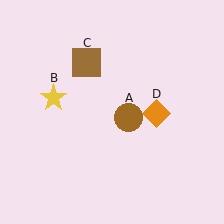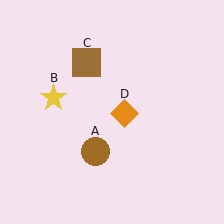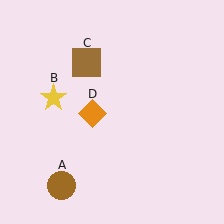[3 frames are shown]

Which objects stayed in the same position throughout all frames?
Yellow star (object B) and brown square (object C) remained stationary.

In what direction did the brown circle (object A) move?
The brown circle (object A) moved down and to the left.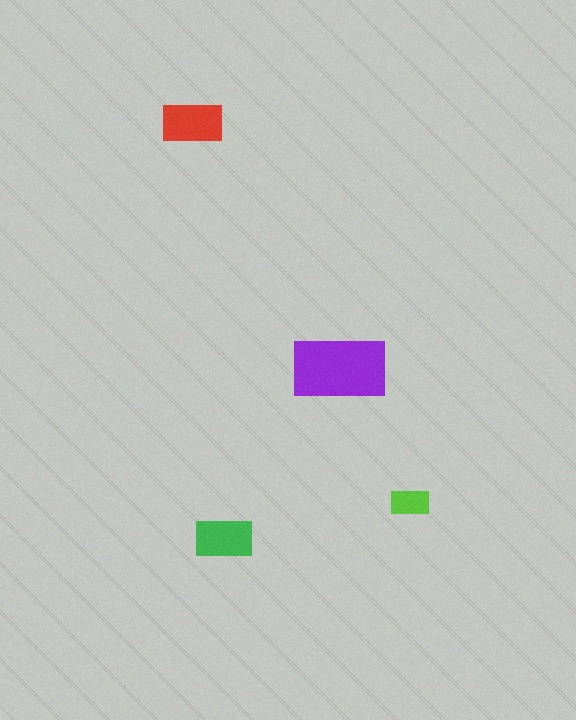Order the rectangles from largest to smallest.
the purple one, the red one, the green one, the lime one.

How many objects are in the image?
There are 4 objects in the image.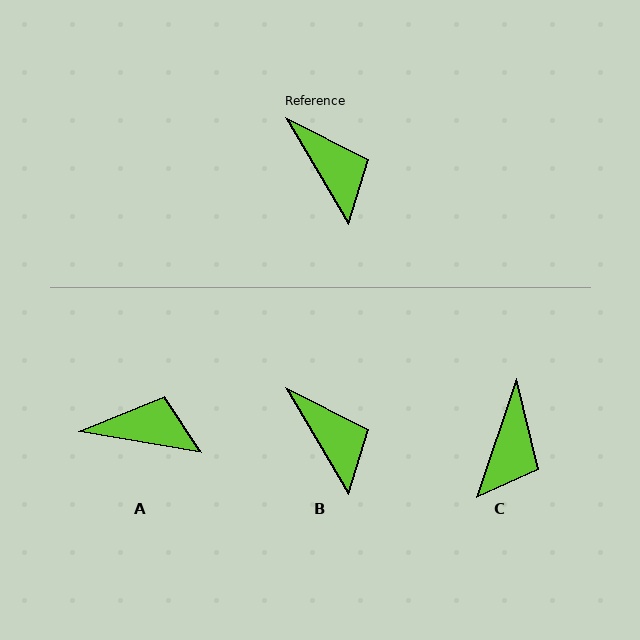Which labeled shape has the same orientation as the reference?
B.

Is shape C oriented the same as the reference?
No, it is off by about 49 degrees.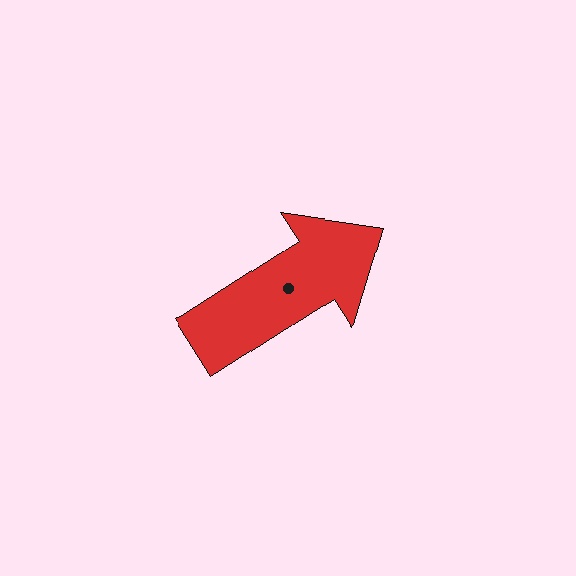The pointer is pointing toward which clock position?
Roughly 2 o'clock.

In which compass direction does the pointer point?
Northeast.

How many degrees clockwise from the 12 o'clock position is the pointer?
Approximately 57 degrees.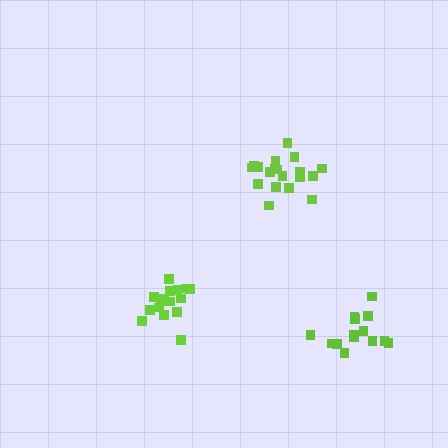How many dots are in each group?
Group 1: 16 dots, Group 2: 15 dots, Group 3: 19 dots (50 total).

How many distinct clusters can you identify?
There are 3 distinct clusters.